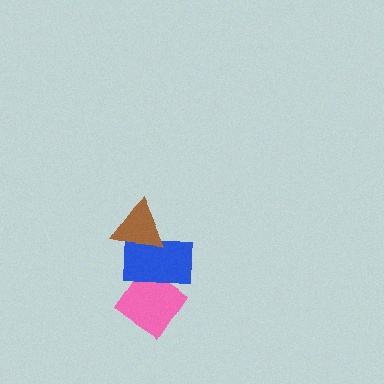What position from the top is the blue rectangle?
The blue rectangle is 2nd from the top.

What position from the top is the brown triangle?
The brown triangle is 1st from the top.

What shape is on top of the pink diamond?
The blue rectangle is on top of the pink diamond.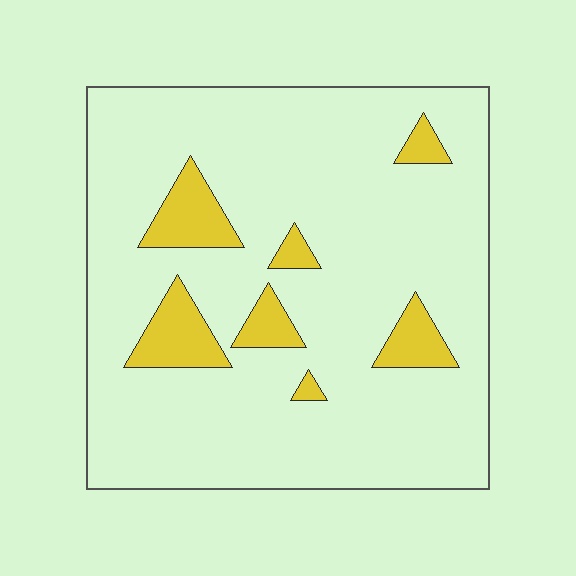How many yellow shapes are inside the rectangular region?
7.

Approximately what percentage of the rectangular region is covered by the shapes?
Approximately 10%.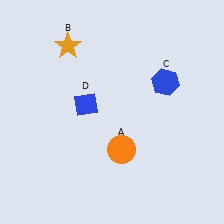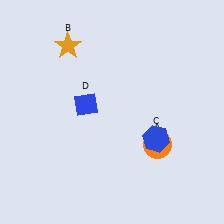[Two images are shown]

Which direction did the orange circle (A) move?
The orange circle (A) moved right.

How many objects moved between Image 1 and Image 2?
2 objects moved between the two images.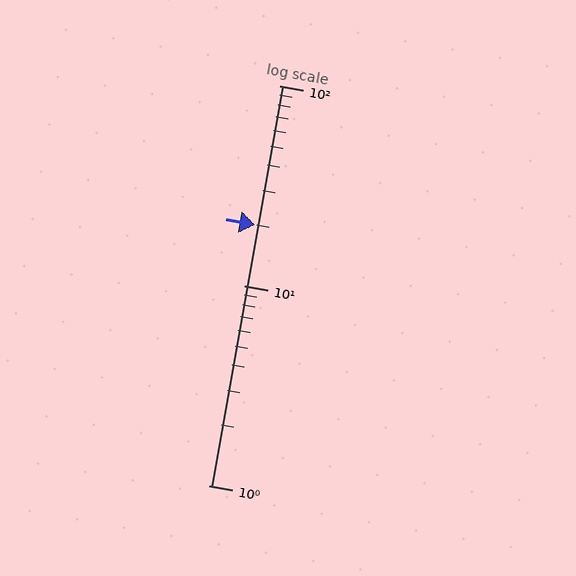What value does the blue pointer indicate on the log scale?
The pointer indicates approximately 20.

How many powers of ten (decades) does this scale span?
The scale spans 2 decades, from 1 to 100.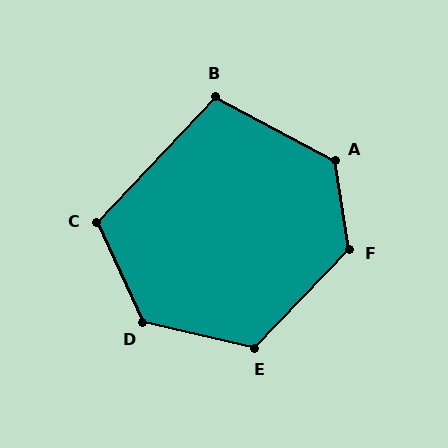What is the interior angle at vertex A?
Approximately 127 degrees (obtuse).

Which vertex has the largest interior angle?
D, at approximately 128 degrees.